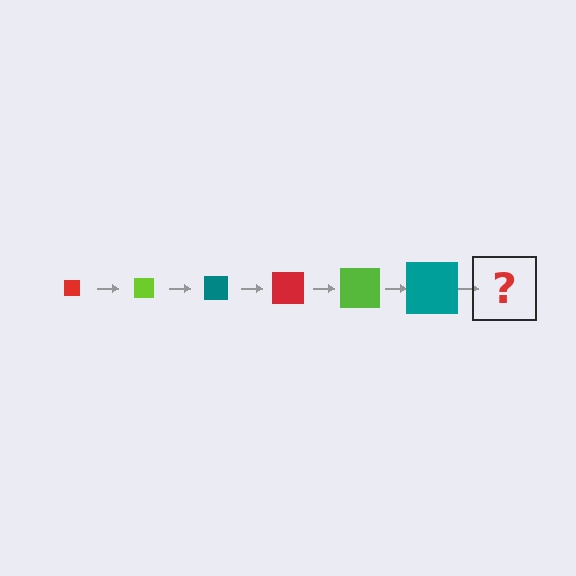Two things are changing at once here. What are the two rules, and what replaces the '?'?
The two rules are that the square grows larger each step and the color cycles through red, lime, and teal. The '?' should be a red square, larger than the previous one.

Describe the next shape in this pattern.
It should be a red square, larger than the previous one.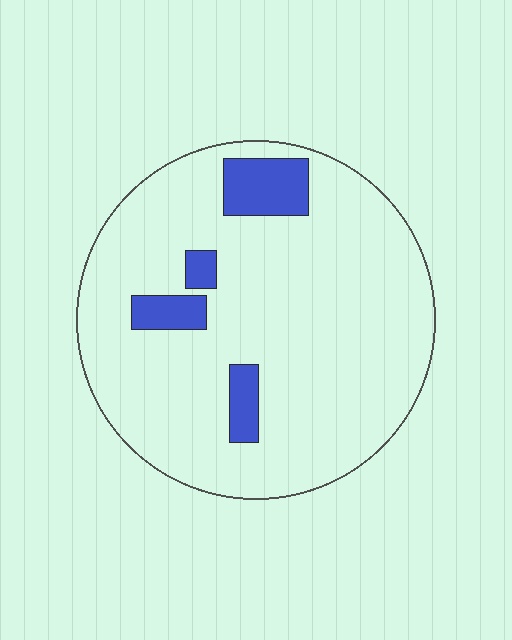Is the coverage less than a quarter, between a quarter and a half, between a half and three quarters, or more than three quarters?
Less than a quarter.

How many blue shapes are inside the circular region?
4.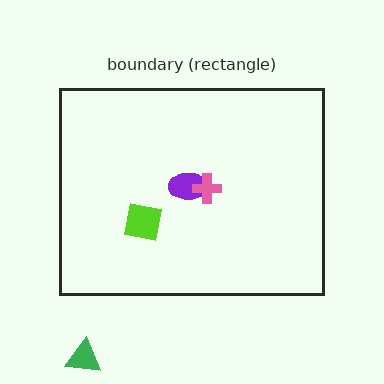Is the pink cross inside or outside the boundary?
Inside.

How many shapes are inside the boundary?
3 inside, 1 outside.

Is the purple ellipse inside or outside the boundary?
Inside.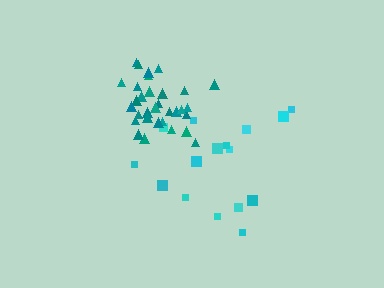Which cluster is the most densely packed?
Teal.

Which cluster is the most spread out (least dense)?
Cyan.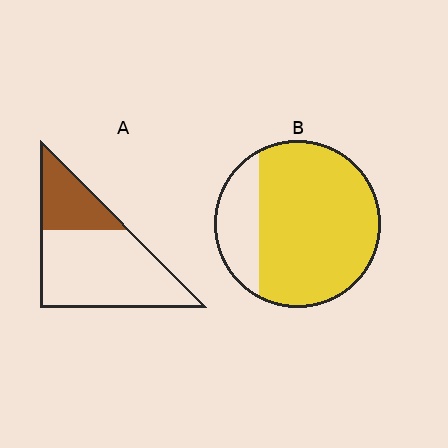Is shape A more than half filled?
No.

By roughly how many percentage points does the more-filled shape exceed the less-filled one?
By roughly 50 percentage points (B over A).